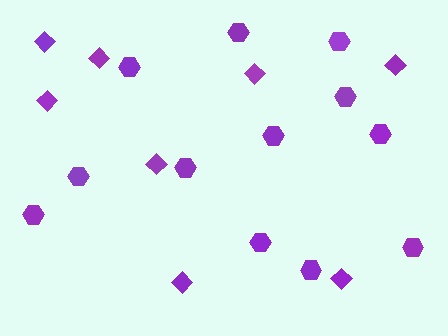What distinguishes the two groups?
There are 2 groups: one group of hexagons (12) and one group of diamonds (8).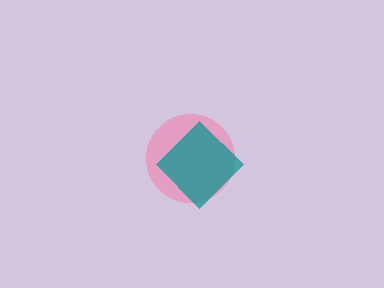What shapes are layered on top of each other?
The layered shapes are: a pink circle, a teal diamond.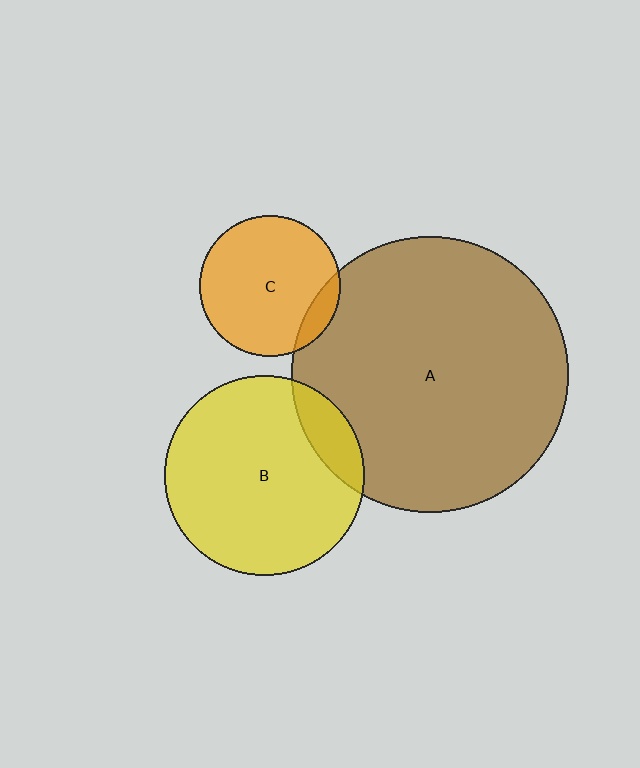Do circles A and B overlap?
Yes.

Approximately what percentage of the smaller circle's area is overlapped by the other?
Approximately 15%.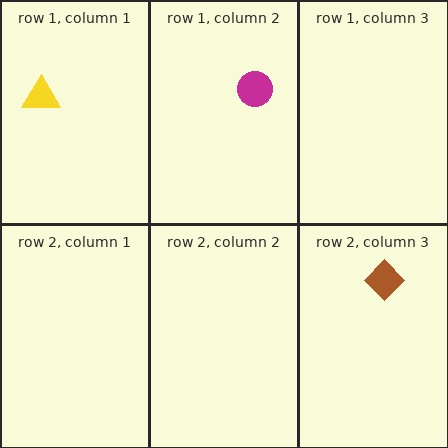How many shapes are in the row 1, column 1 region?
1.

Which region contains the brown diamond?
The row 2, column 3 region.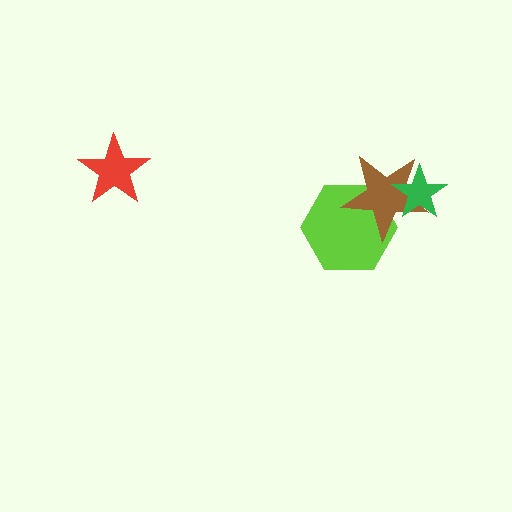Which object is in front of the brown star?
The green star is in front of the brown star.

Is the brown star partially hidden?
Yes, it is partially covered by another shape.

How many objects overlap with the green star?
1 object overlaps with the green star.